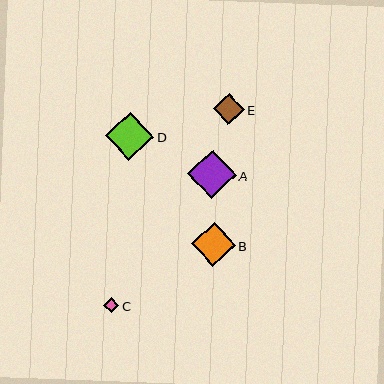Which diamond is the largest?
Diamond A is the largest with a size of approximately 48 pixels.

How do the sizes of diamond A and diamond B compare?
Diamond A and diamond B are approximately the same size.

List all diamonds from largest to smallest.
From largest to smallest: A, D, B, E, C.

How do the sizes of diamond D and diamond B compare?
Diamond D and diamond B are approximately the same size.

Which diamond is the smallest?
Diamond C is the smallest with a size of approximately 15 pixels.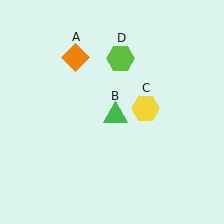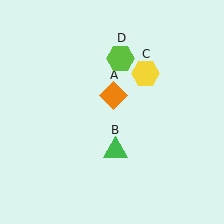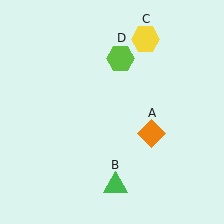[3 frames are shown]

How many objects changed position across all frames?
3 objects changed position: orange diamond (object A), green triangle (object B), yellow hexagon (object C).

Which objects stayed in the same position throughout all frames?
Lime hexagon (object D) remained stationary.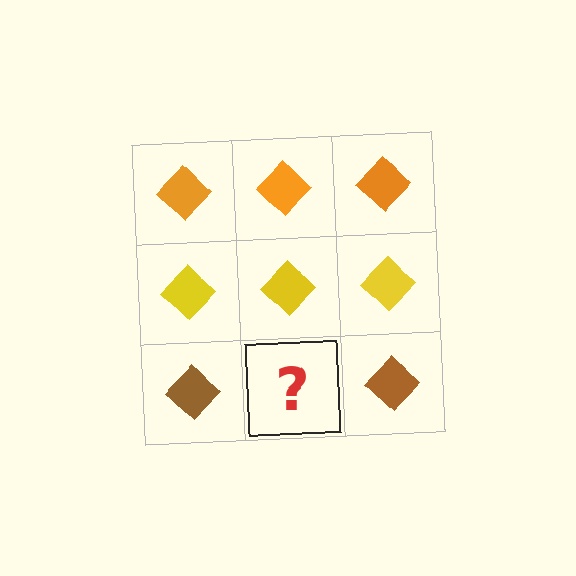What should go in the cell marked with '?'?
The missing cell should contain a brown diamond.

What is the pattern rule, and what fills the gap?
The rule is that each row has a consistent color. The gap should be filled with a brown diamond.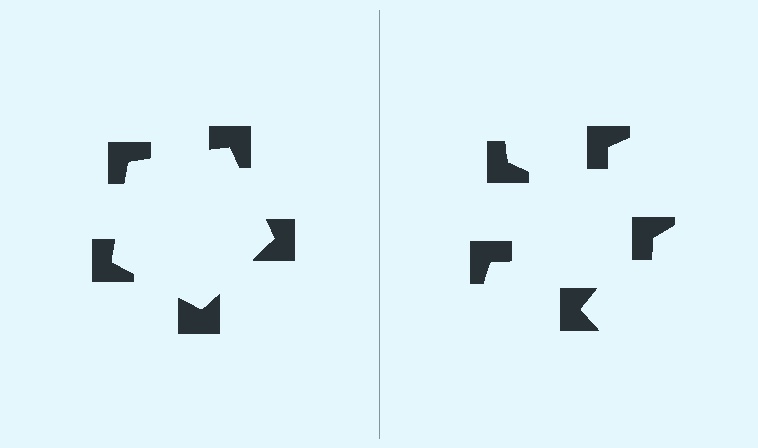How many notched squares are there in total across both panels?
10 — 5 on each side.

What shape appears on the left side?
An illusory pentagon.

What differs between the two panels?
The notched squares are positioned identically on both sides; only the wedge orientations differ. On the left they align to a pentagon; on the right they are misaligned.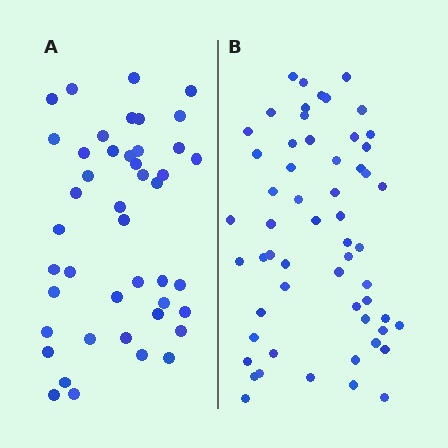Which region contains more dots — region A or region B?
Region B (the right region) has more dots.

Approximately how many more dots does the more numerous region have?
Region B has approximately 15 more dots than region A.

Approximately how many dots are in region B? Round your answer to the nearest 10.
About 60 dots. (The exact count is 57, which rounds to 60.)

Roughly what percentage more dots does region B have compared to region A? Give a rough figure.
About 30% more.